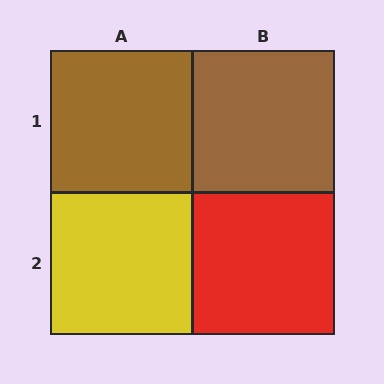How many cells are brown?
2 cells are brown.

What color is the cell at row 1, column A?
Brown.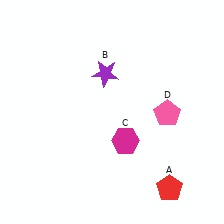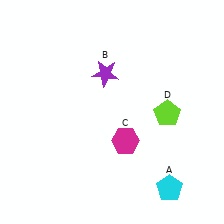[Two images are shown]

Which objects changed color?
A changed from red to cyan. D changed from pink to lime.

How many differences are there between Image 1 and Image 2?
There are 2 differences between the two images.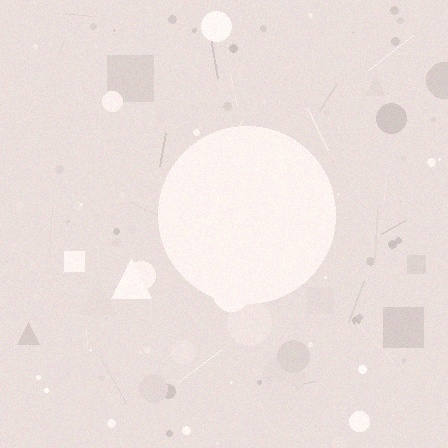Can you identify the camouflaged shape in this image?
The camouflaged shape is a circle.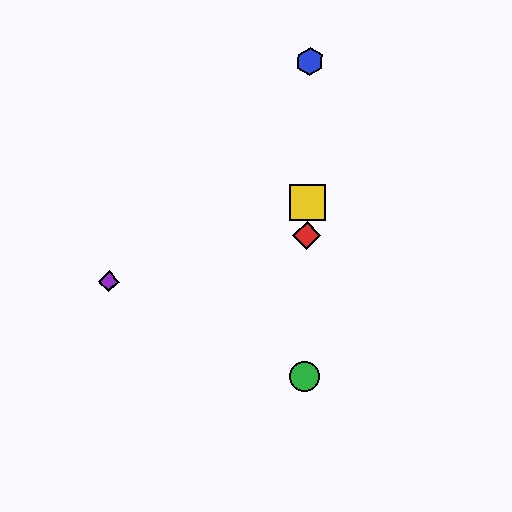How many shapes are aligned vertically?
4 shapes (the red diamond, the blue hexagon, the green circle, the yellow square) are aligned vertically.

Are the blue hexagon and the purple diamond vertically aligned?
No, the blue hexagon is at x≈310 and the purple diamond is at x≈109.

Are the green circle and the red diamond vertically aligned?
Yes, both are at x≈304.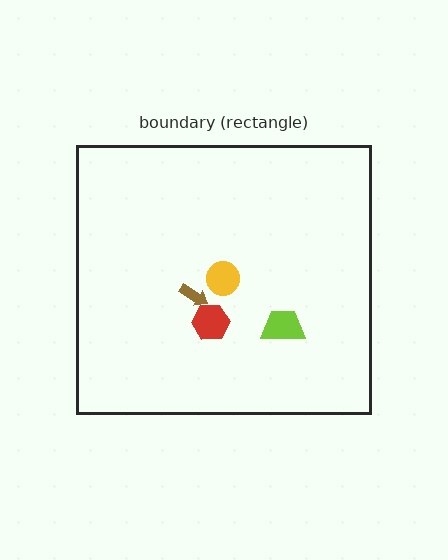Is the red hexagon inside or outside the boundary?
Inside.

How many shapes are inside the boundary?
4 inside, 0 outside.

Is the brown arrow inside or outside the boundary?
Inside.